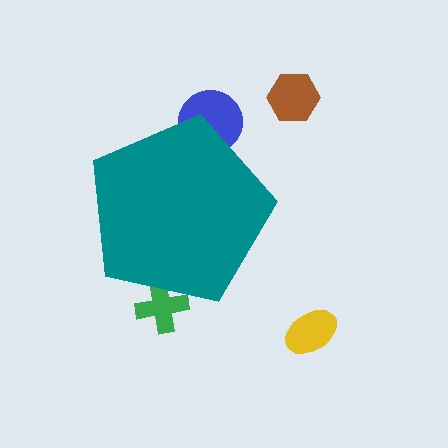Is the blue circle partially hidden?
Yes, the blue circle is partially hidden behind the teal pentagon.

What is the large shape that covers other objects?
A teal pentagon.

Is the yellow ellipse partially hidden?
No, the yellow ellipse is fully visible.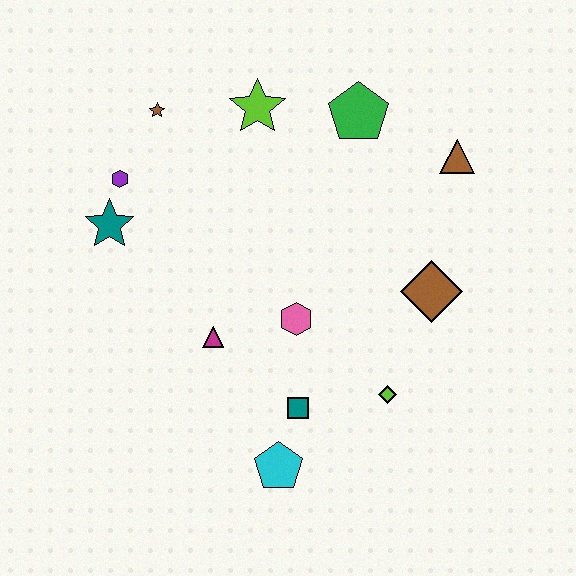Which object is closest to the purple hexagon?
The teal star is closest to the purple hexagon.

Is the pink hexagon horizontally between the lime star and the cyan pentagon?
No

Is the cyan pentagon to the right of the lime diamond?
No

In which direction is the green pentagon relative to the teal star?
The green pentagon is to the right of the teal star.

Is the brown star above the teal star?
Yes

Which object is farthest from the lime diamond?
The brown star is farthest from the lime diamond.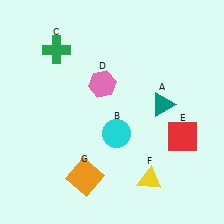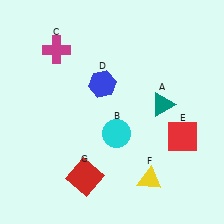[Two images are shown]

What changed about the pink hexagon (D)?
In Image 1, D is pink. In Image 2, it changed to blue.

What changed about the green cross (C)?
In Image 1, C is green. In Image 2, it changed to magenta.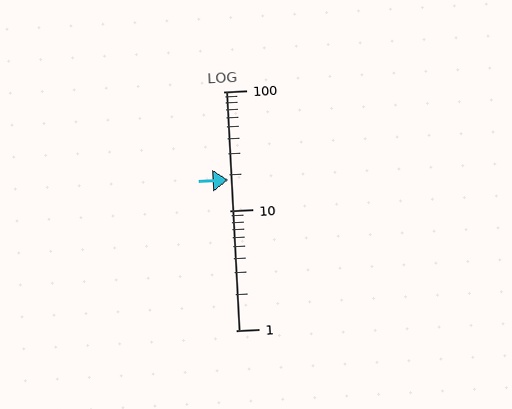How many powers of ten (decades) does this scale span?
The scale spans 2 decades, from 1 to 100.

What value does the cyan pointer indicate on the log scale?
The pointer indicates approximately 18.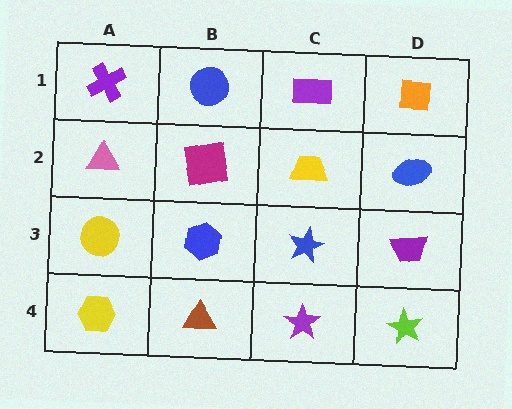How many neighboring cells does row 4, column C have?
3.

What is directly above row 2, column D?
An orange square.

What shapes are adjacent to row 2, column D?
An orange square (row 1, column D), a purple trapezoid (row 3, column D), a yellow trapezoid (row 2, column C).